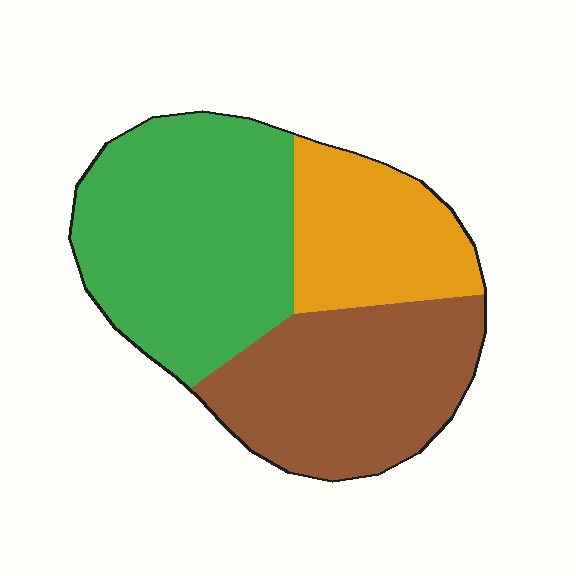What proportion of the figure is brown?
Brown covers about 35% of the figure.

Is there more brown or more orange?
Brown.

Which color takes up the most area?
Green, at roughly 45%.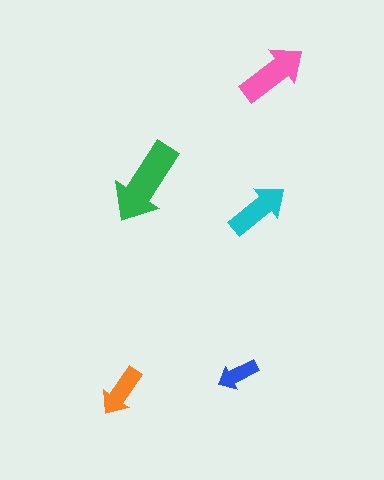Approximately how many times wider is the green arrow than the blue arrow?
About 2 times wider.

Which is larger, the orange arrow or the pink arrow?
The pink one.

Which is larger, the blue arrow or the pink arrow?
The pink one.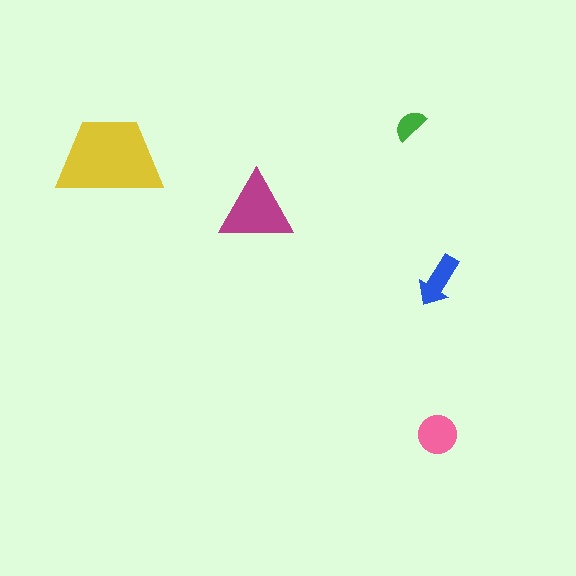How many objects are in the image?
There are 5 objects in the image.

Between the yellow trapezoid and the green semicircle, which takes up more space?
The yellow trapezoid.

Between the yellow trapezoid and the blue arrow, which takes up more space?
The yellow trapezoid.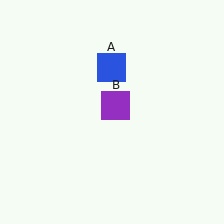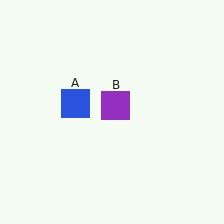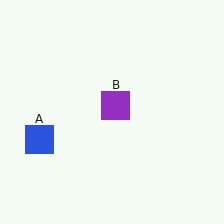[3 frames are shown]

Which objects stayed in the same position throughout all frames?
Purple square (object B) remained stationary.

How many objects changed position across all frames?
1 object changed position: blue square (object A).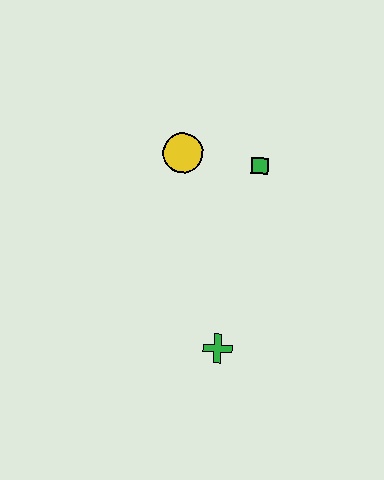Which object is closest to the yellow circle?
The green square is closest to the yellow circle.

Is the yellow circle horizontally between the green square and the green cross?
No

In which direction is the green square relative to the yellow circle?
The green square is to the right of the yellow circle.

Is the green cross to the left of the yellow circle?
No